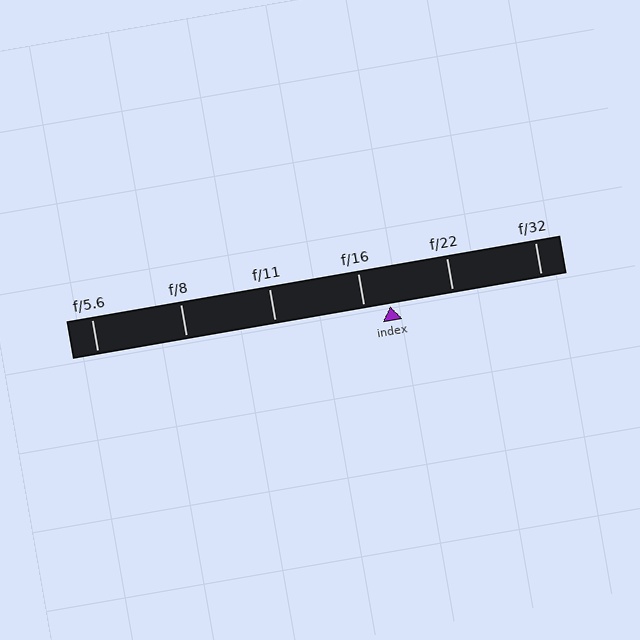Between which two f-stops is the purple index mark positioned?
The index mark is between f/16 and f/22.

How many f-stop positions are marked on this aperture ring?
There are 6 f-stop positions marked.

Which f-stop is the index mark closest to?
The index mark is closest to f/16.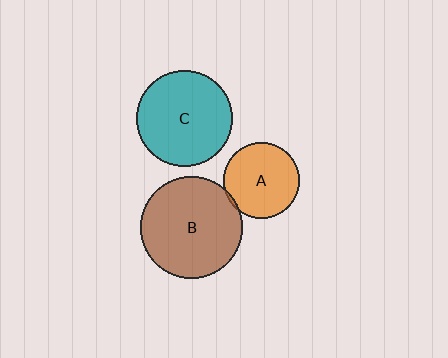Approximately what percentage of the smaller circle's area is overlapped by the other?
Approximately 5%.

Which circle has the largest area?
Circle B (brown).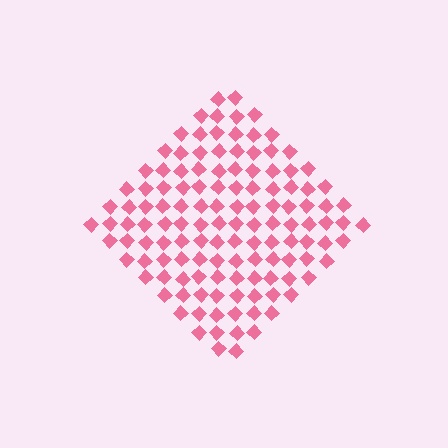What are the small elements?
The small elements are diamonds.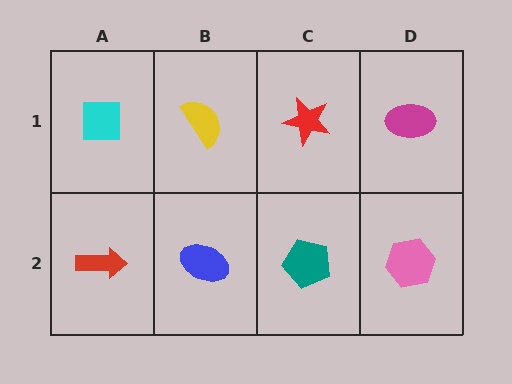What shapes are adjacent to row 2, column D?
A magenta ellipse (row 1, column D), a teal pentagon (row 2, column C).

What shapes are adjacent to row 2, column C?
A red star (row 1, column C), a blue ellipse (row 2, column B), a pink hexagon (row 2, column D).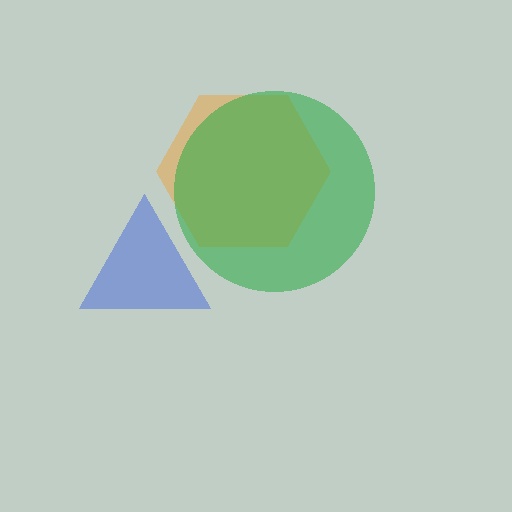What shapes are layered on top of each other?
The layered shapes are: a blue triangle, an orange hexagon, a green circle.